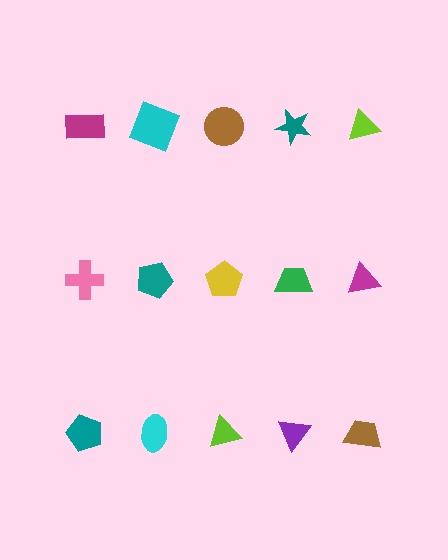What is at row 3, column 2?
A cyan ellipse.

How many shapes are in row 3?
5 shapes.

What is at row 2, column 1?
A pink cross.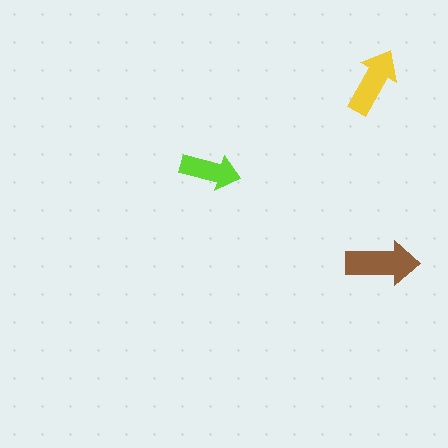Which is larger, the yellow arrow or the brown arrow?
The brown one.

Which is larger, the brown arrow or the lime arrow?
The brown one.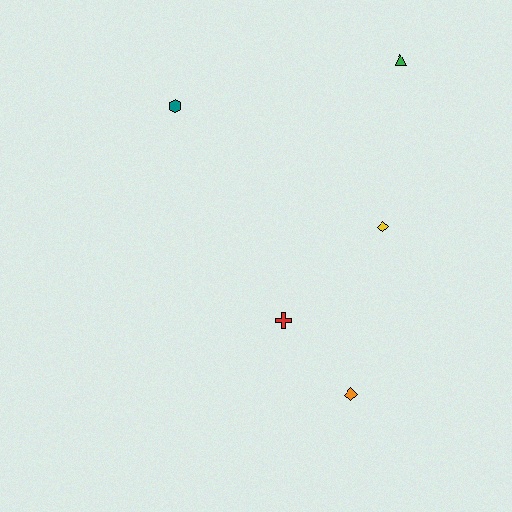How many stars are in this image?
There are no stars.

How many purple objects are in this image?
There are no purple objects.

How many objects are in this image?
There are 5 objects.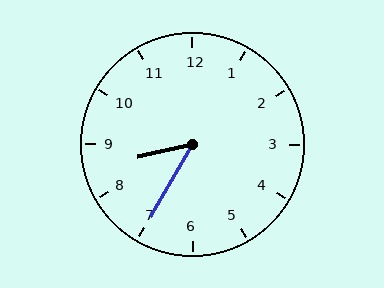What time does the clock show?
8:35.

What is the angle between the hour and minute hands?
Approximately 48 degrees.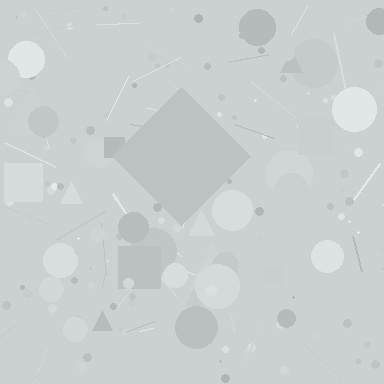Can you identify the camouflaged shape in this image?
The camouflaged shape is a diamond.